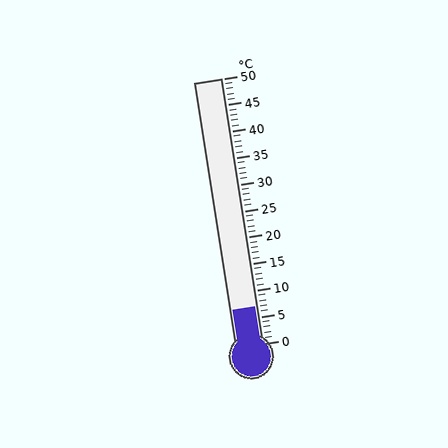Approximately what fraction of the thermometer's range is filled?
The thermometer is filled to approximately 15% of its range.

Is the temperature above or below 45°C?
The temperature is below 45°C.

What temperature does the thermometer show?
The thermometer shows approximately 7°C.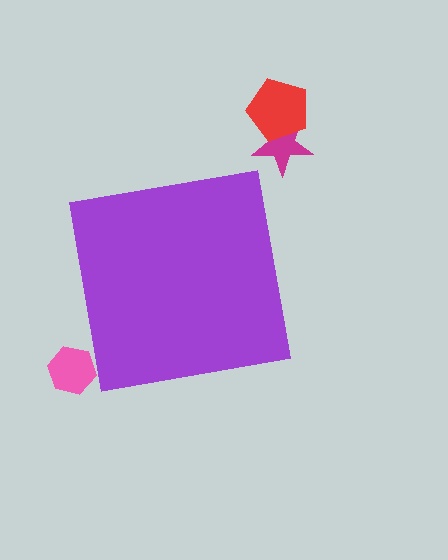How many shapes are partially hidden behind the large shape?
0 shapes are partially hidden.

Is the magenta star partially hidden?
No, the magenta star is fully visible.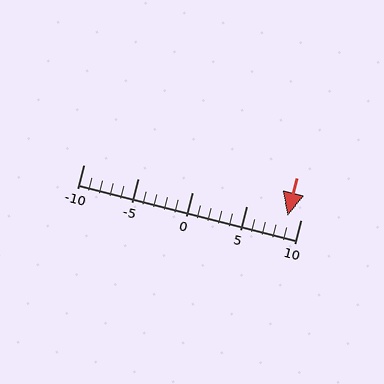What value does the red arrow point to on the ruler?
The red arrow points to approximately 9.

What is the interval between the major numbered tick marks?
The major tick marks are spaced 5 units apart.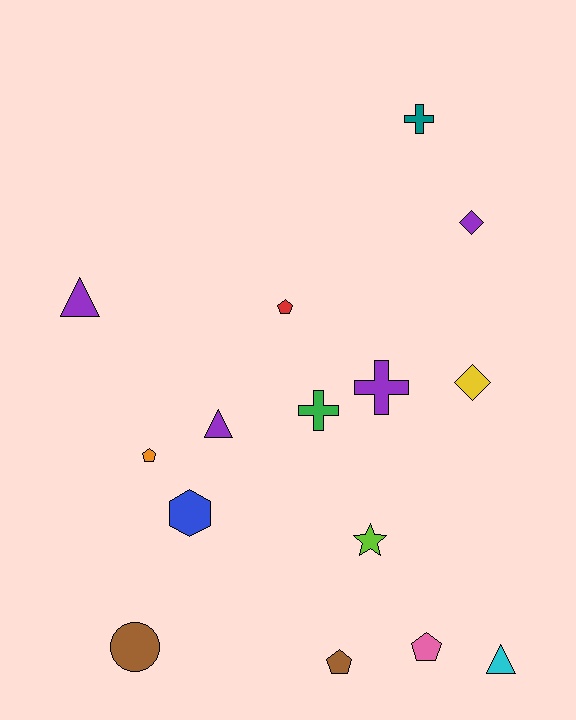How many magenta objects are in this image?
There are no magenta objects.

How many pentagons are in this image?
There are 4 pentagons.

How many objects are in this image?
There are 15 objects.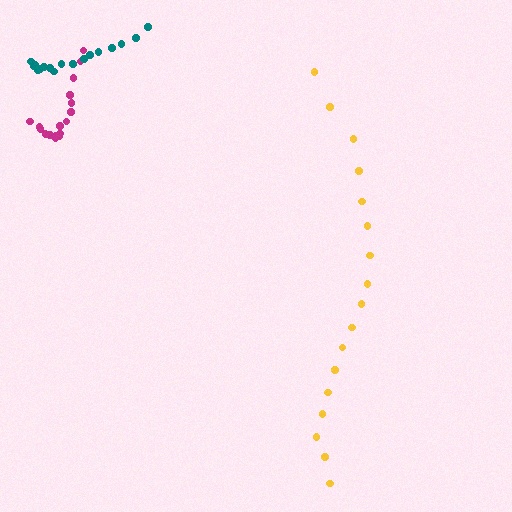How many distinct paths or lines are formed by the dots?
There are 3 distinct paths.